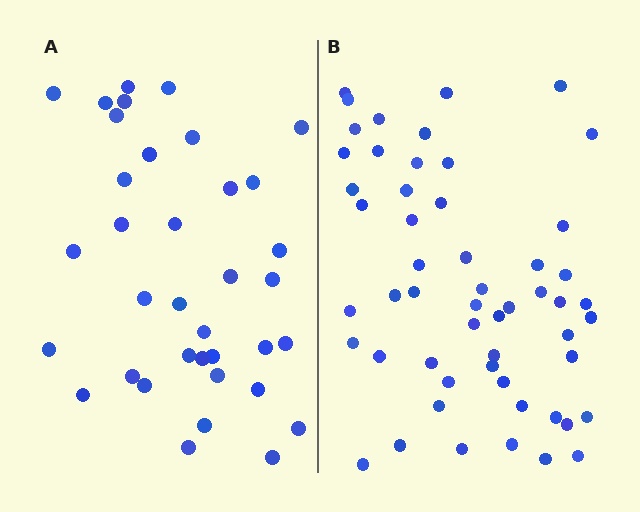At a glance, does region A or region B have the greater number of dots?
Region B (the right region) has more dots.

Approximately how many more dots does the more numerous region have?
Region B has approximately 20 more dots than region A.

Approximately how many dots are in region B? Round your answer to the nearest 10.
About 50 dots. (The exact count is 54, which rounds to 50.)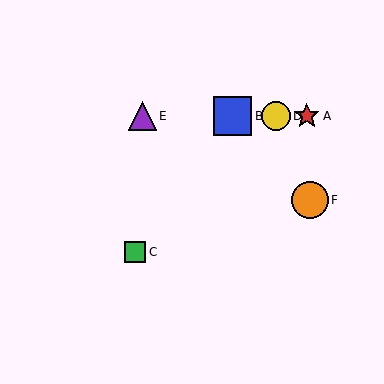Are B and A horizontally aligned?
Yes, both are at y≈116.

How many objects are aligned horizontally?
4 objects (A, B, D, E) are aligned horizontally.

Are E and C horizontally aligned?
No, E is at y≈116 and C is at y≈252.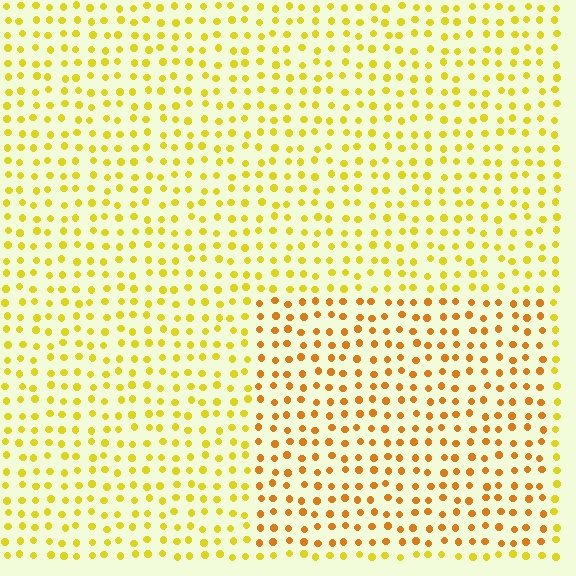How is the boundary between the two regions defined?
The boundary is defined purely by a slight shift in hue (about 28 degrees). Spacing, size, and orientation are identical on both sides.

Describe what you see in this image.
The image is filled with small yellow elements in a uniform arrangement. A rectangle-shaped region is visible where the elements are tinted to a slightly different hue, forming a subtle color boundary.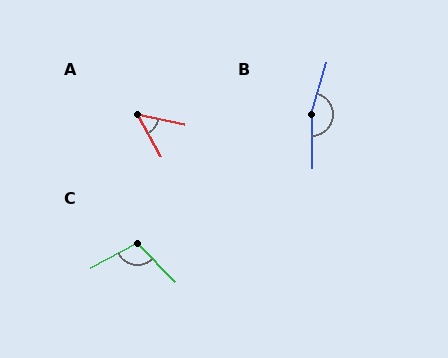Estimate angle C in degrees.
Approximately 106 degrees.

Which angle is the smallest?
A, at approximately 49 degrees.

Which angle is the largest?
B, at approximately 163 degrees.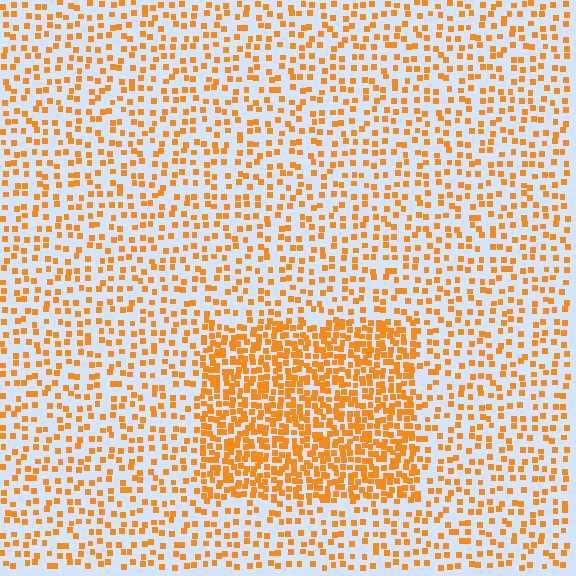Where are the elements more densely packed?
The elements are more densely packed inside the rectangle boundary.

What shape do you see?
I see a rectangle.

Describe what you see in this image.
The image contains small orange elements arranged at two different densities. A rectangle-shaped region is visible where the elements are more densely packed than the surrounding area.